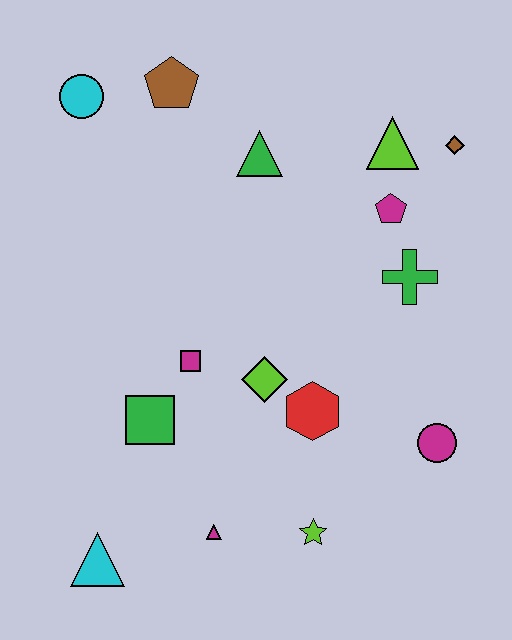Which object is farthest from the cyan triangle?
The brown diamond is farthest from the cyan triangle.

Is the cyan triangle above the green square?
No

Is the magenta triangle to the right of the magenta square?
Yes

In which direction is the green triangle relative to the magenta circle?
The green triangle is above the magenta circle.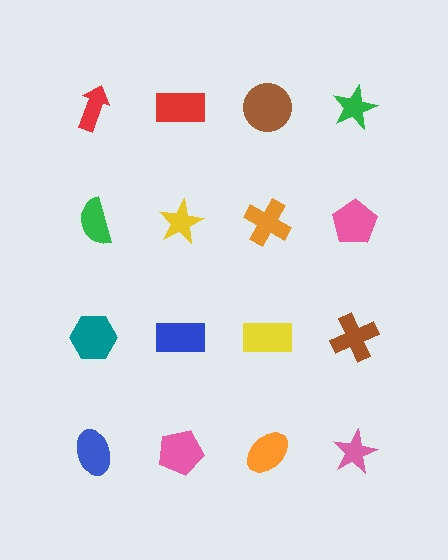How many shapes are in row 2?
4 shapes.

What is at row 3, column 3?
A yellow rectangle.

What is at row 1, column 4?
A green star.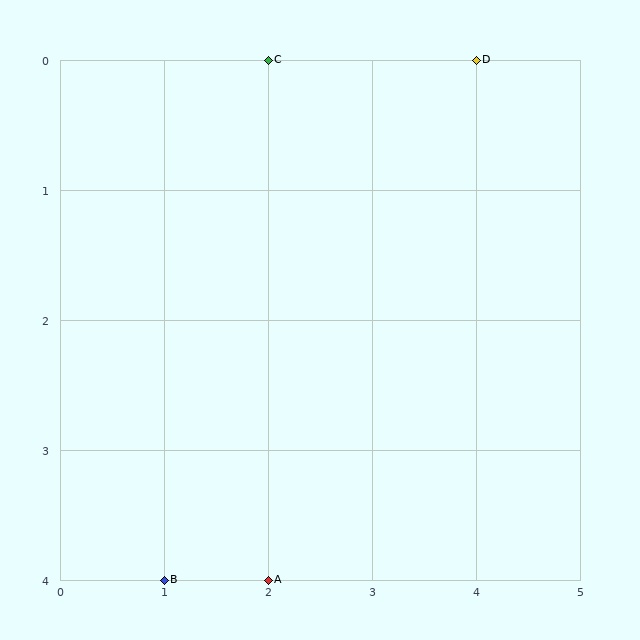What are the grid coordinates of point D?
Point D is at grid coordinates (4, 0).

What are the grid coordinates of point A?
Point A is at grid coordinates (2, 4).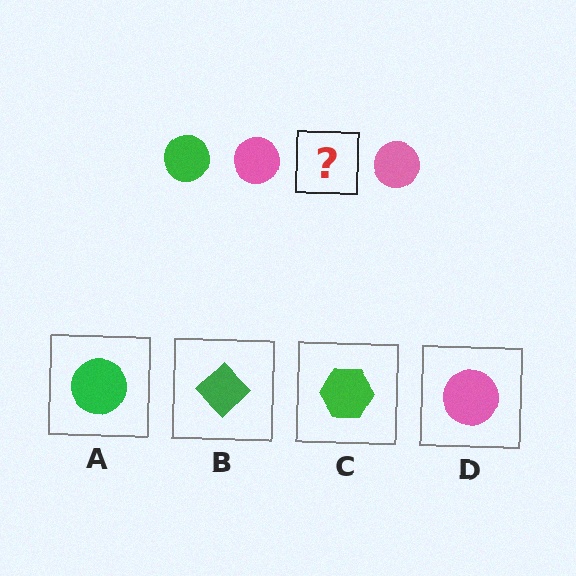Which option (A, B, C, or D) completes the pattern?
A.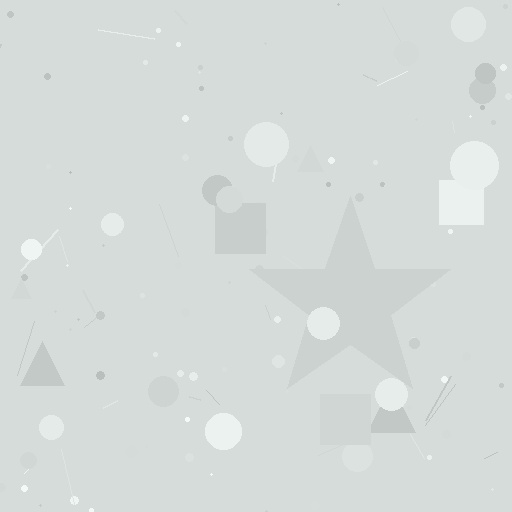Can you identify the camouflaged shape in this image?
The camouflaged shape is a star.